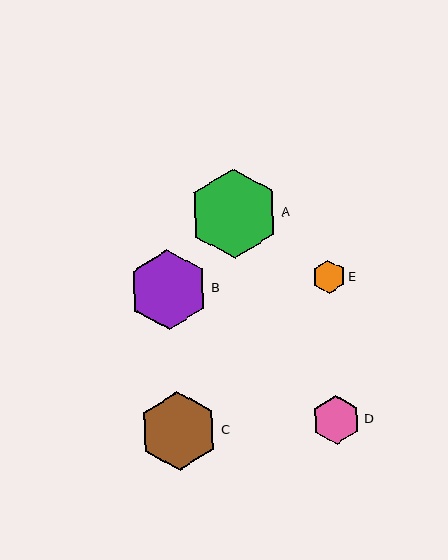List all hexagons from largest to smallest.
From largest to smallest: A, B, C, D, E.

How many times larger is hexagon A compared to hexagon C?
Hexagon A is approximately 1.1 times the size of hexagon C.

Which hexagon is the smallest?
Hexagon E is the smallest with a size of approximately 33 pixels.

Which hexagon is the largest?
Hexagon A is the largest with a size of approximately 89 pixels.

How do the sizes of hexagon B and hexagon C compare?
Hexagon B and hexagon C are approximately the same size.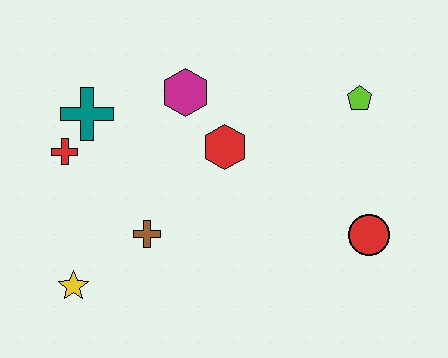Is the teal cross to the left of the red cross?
No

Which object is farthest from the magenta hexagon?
The red circle is farthest from the magenta hexagon.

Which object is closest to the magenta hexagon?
The red hexagon is closest to the magenta hexagon.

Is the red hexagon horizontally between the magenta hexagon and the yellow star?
No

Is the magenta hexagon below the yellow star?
No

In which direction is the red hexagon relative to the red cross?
The red hexagon is to the right of the red cross.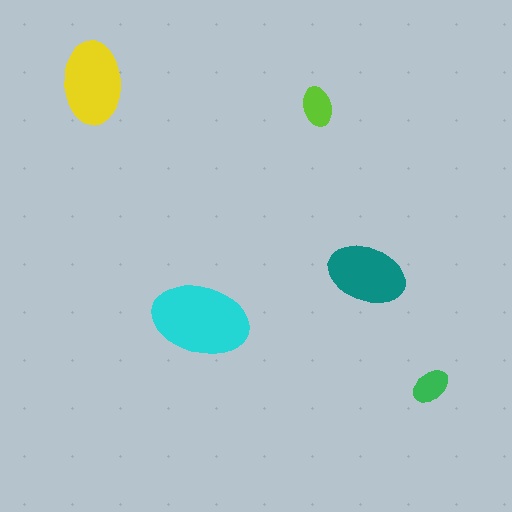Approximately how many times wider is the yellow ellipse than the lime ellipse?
About 2 times wider.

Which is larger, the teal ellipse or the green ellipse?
The teal one.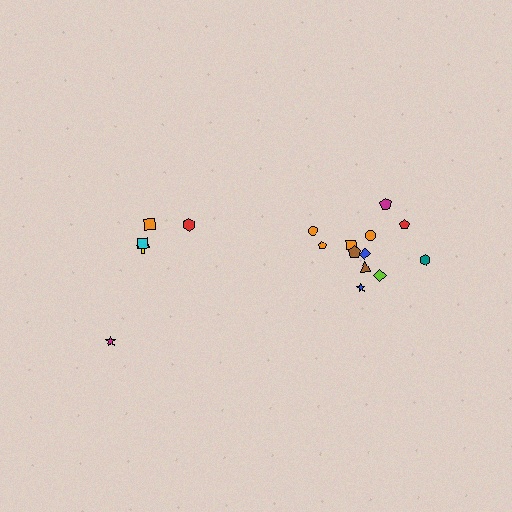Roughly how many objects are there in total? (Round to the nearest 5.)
Roughly 15 objects in total.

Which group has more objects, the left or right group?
The right group.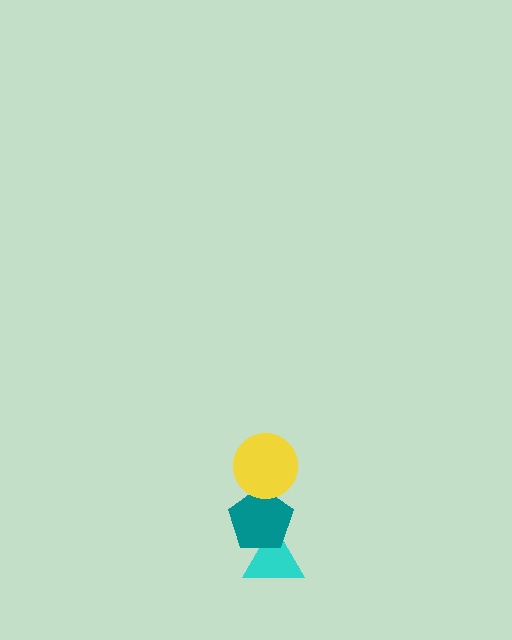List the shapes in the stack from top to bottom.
From top to bottom: the yellow circle, the teal pentagon, the cyan triangle.